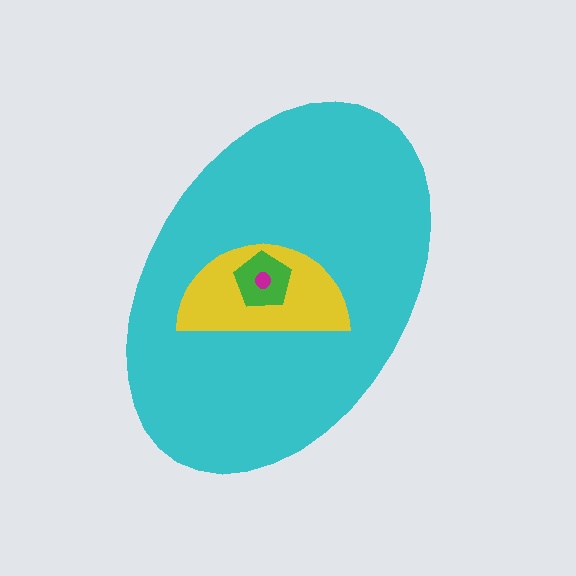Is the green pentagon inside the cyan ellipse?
Yes.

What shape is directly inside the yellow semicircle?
The green pentagon.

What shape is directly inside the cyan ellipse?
The yellow semicircle.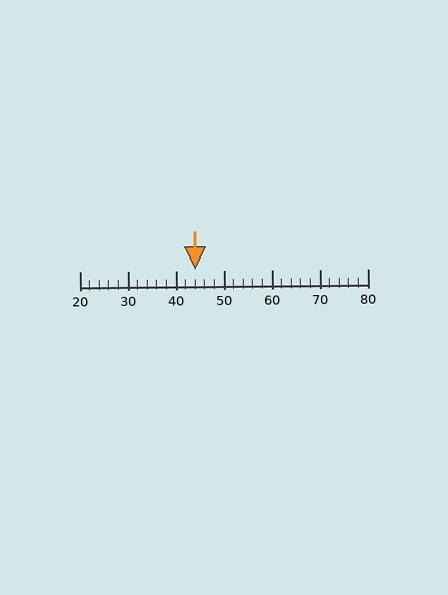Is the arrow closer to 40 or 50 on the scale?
The arrow is closer to 40.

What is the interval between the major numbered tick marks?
The major tick marks are spaced 10 units apart.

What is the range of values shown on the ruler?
The ruler shows values from 20 to 80.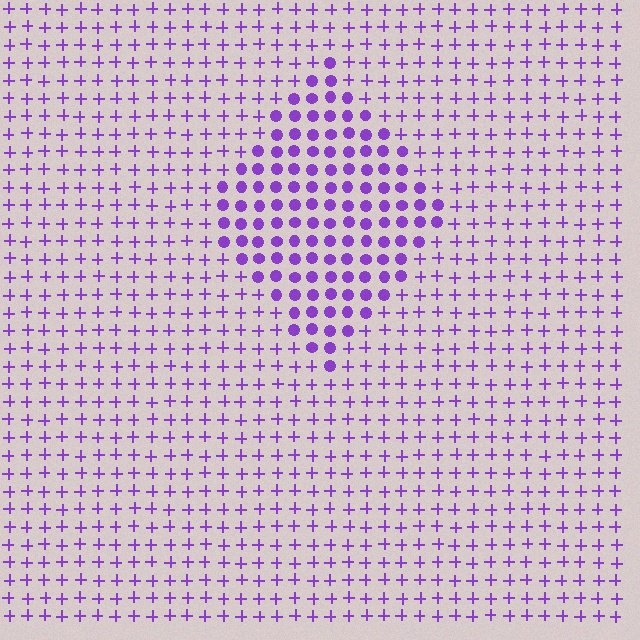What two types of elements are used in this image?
The image uses circles inside the diamond region and plus signs outside it.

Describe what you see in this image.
The image is filled with small purple elements arranged in a uniform grid. A diamond-shaped region contains circles, while the surrounding area contains plus signs. The boundary is defined purely by the change in element shape.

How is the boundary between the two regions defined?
The boundary is defined by a change in element shape: circles inside vs. plus signs outside. All elements share the same color and spacing.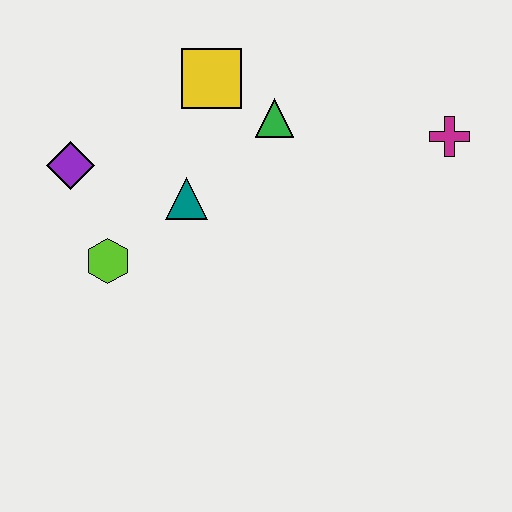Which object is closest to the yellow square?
The green triangle is closest to the yellow square.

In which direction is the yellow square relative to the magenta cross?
The yellow square is to the left of the magenta cross.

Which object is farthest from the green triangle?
The lime hexagon is farthest from the green triangle.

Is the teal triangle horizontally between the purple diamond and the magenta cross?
Yes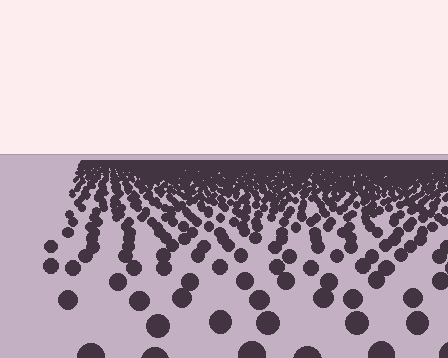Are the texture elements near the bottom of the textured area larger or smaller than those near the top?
Larger. Near the bottom, elements are closer to the viewer and appear at a bigger on-screen size.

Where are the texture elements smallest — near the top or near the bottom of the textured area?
Near the top.